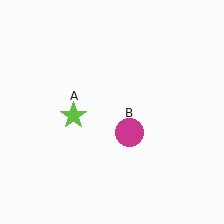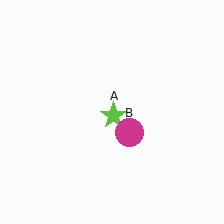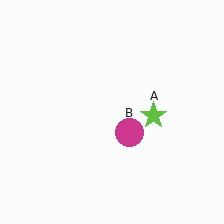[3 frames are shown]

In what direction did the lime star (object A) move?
The lime star (object A) moved right.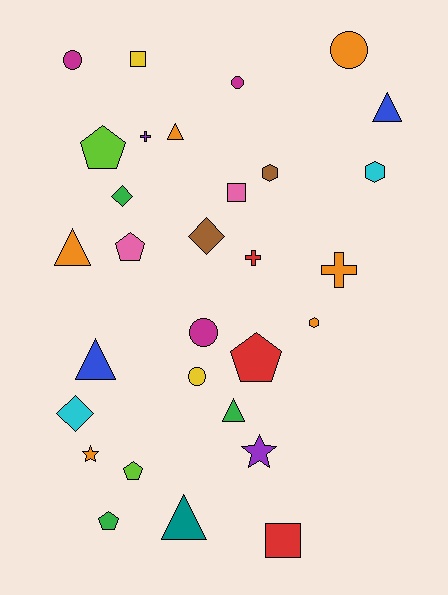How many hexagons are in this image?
There are 3 hexagons.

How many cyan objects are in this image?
There are 2 cyan objects.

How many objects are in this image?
There are 30 objects.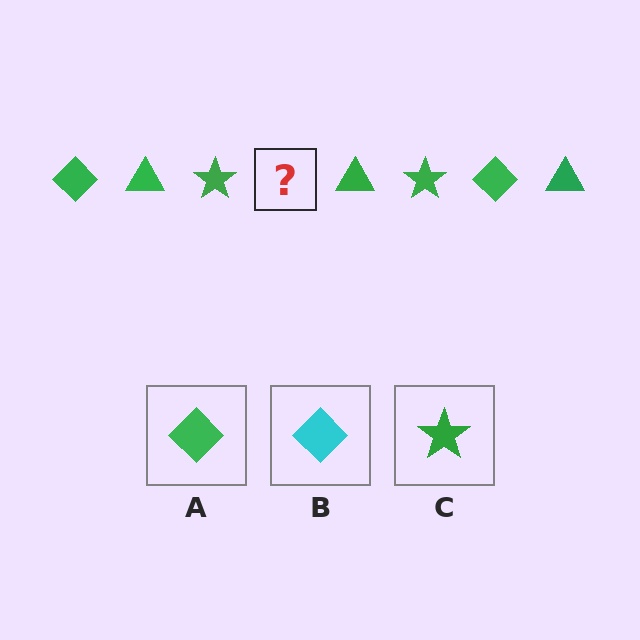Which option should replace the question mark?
Option A.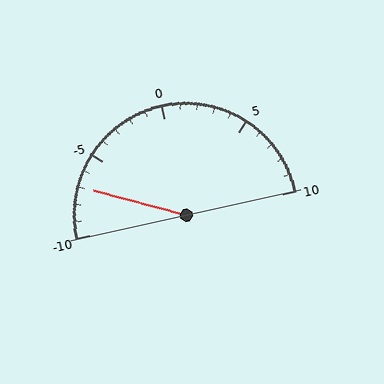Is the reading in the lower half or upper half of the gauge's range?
The reading is in the lower half of the range (-10 to 10).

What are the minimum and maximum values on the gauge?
The gauge ranges from -10 to 10.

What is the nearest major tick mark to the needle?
The nearest major tick mark is -5.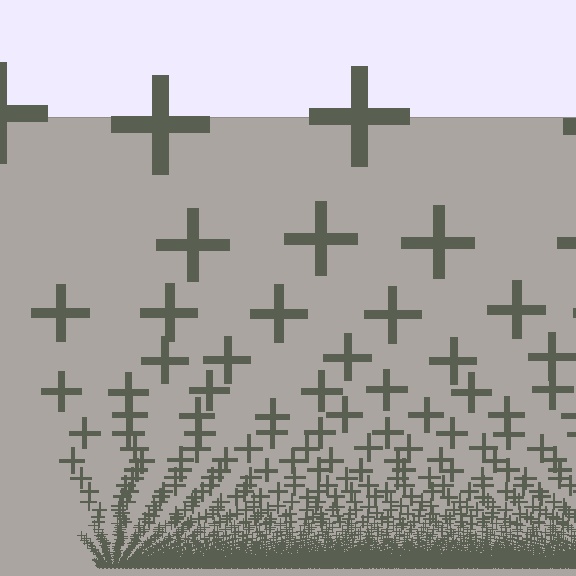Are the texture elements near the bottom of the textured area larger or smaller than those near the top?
Smaller. The gradient is inverted — elements near the bottom are smaller and denser.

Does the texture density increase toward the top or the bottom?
Density increases toward the bottom.